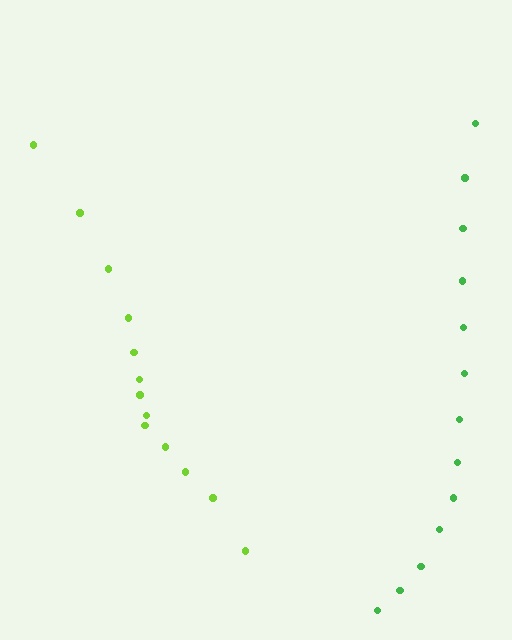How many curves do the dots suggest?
There are 2 distinct paths.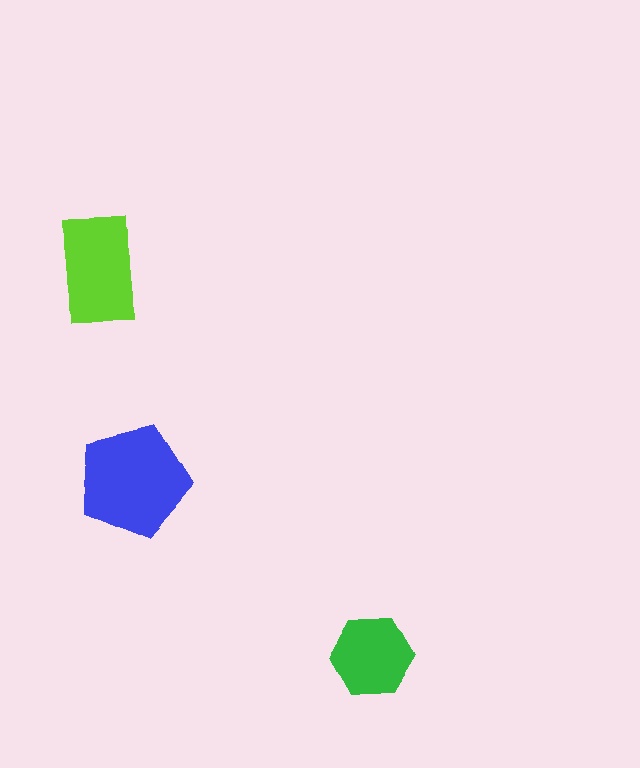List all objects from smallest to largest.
The green hexagon, the lime rectangle, the blue pentagon.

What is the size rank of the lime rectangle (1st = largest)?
2nd.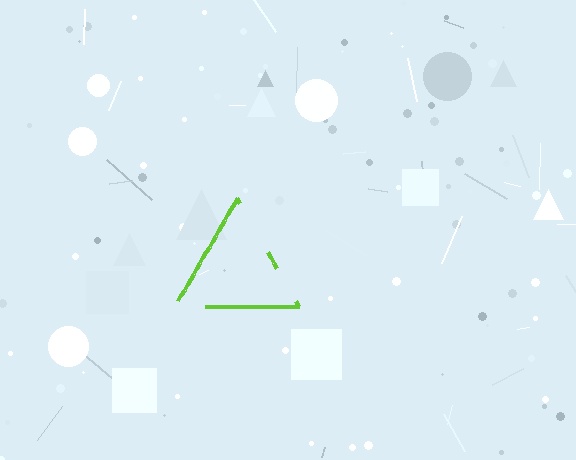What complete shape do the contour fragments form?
The contour fragments form a triangle.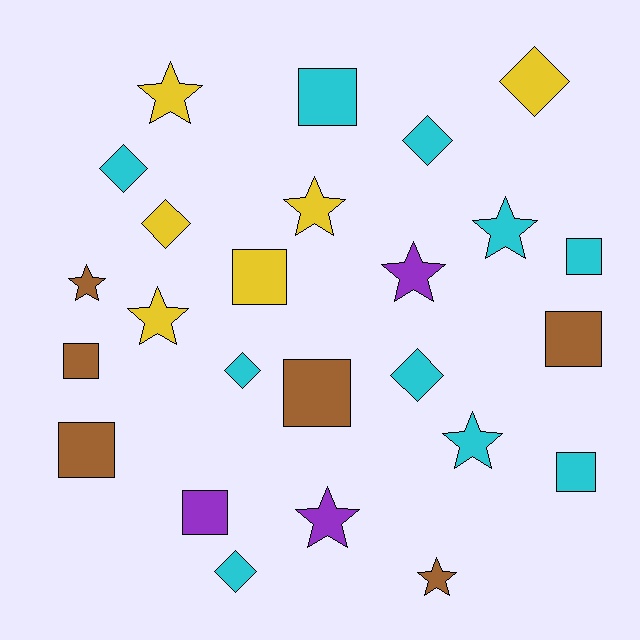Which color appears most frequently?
Cyan, with 10 objects.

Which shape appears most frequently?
Square, with 9 objects.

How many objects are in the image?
There are 25 objects.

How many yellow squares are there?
There is 1 yellow square.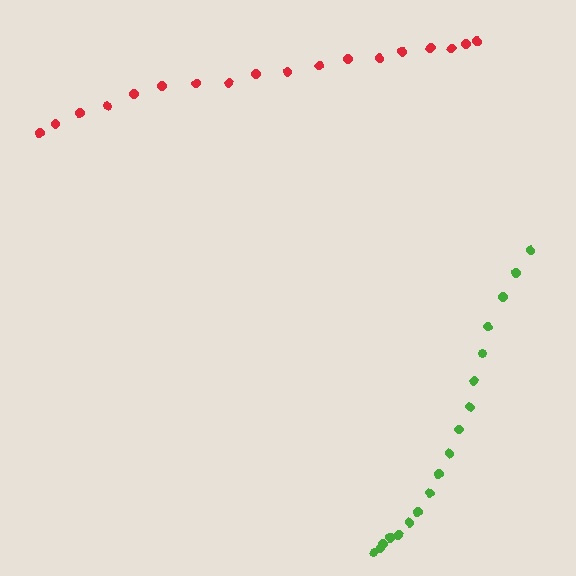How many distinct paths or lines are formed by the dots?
There are 2 distinct paths.